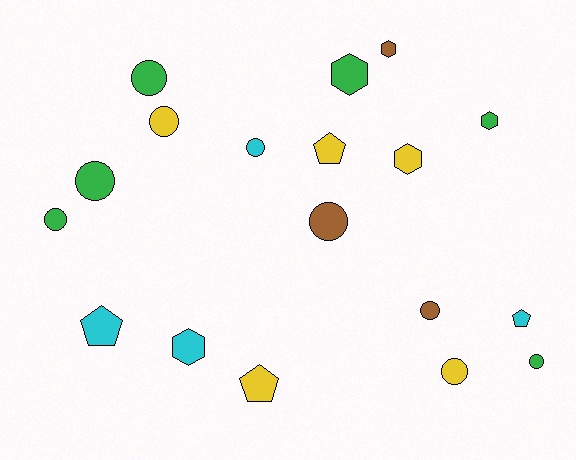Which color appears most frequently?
Green, with 6 objects.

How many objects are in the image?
There are 18 objects.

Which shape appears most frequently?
Circle, with 9 objects.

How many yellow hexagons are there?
There is 1 yellow hexagon.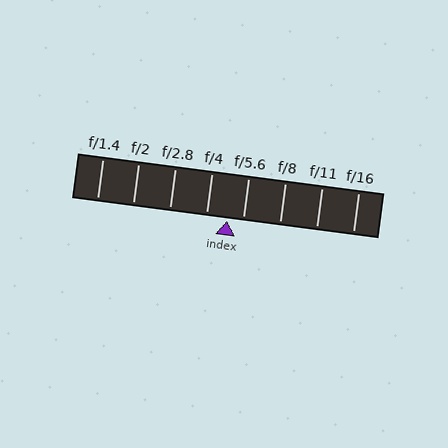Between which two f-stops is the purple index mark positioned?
The index mark is between f/4 and f/5.6.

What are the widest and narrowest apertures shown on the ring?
The widest aperture shown is f/1.4 and the narrowest is f/16.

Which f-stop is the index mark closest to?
The index mark is closest to f/5.6.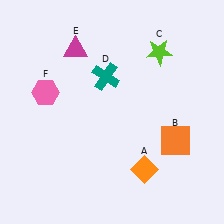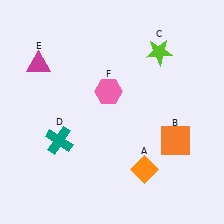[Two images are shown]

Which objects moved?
The objects that moved are: the teal cross (D), the magenta triangle (E), the pink hexagon (F).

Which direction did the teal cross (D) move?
The teal cross (D) moved down.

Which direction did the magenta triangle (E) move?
The magenta triangle (E) moved left.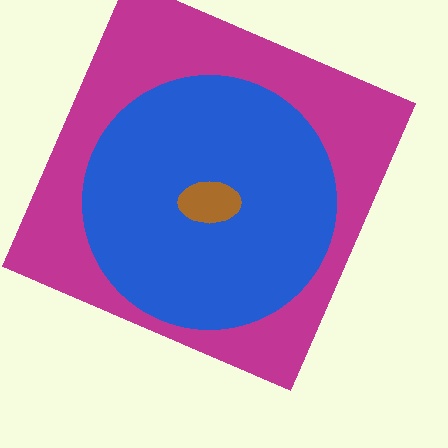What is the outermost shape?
The magenta square.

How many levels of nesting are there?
3.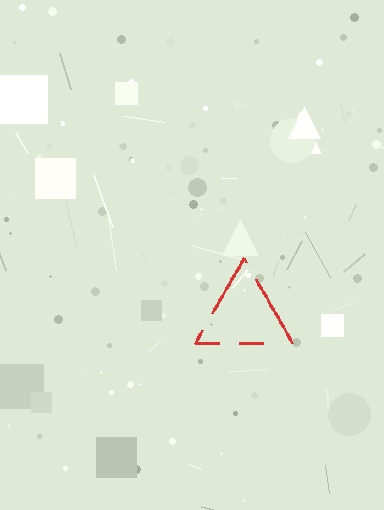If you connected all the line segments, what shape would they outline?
They would outline a triangle.